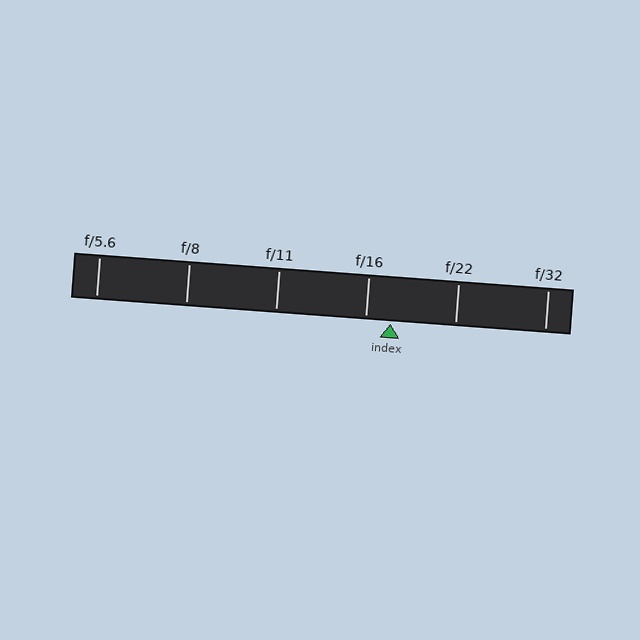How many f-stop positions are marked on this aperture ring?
There are 6 f-stop positions marked.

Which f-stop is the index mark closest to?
The index mark is closest to f/16.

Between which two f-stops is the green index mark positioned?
The index mark is between f/16 and f/22.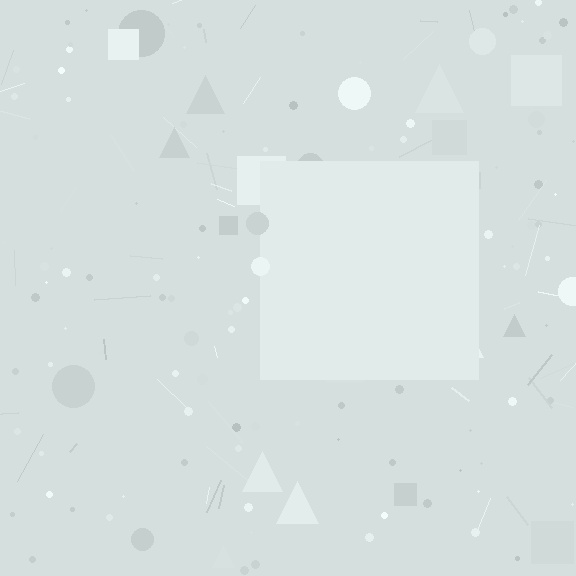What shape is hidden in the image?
A square is hidden in the image.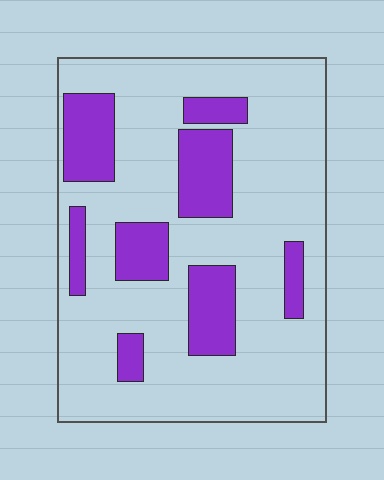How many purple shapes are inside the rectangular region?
8.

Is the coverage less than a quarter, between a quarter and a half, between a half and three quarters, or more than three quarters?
Less than a quarter.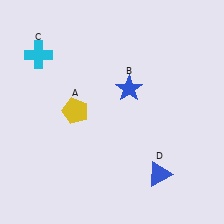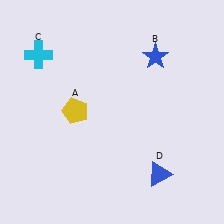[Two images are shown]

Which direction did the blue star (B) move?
The blue star (B) moved up.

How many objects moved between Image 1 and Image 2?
1 object moved between the two images.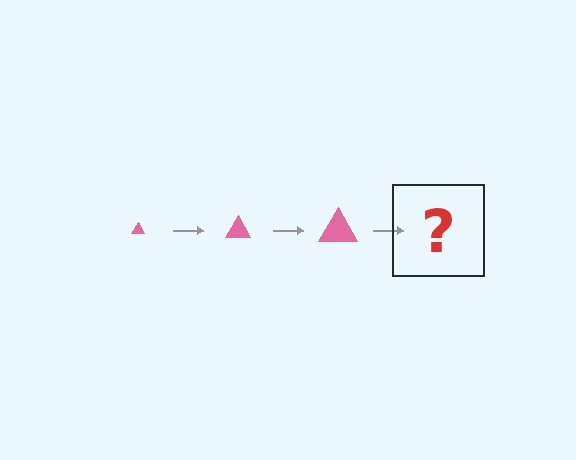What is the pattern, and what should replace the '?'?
The pattern is that the triangle gets progressively larger each step. The '?' should be a pink triangle, larger than the previous one.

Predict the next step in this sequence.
The next step is a pink triangle, larger than the previous one.